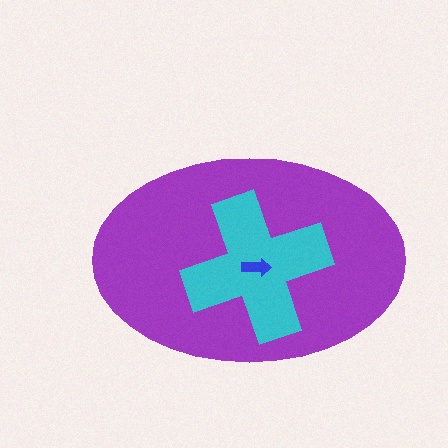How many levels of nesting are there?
3.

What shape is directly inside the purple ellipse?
The cyan cross.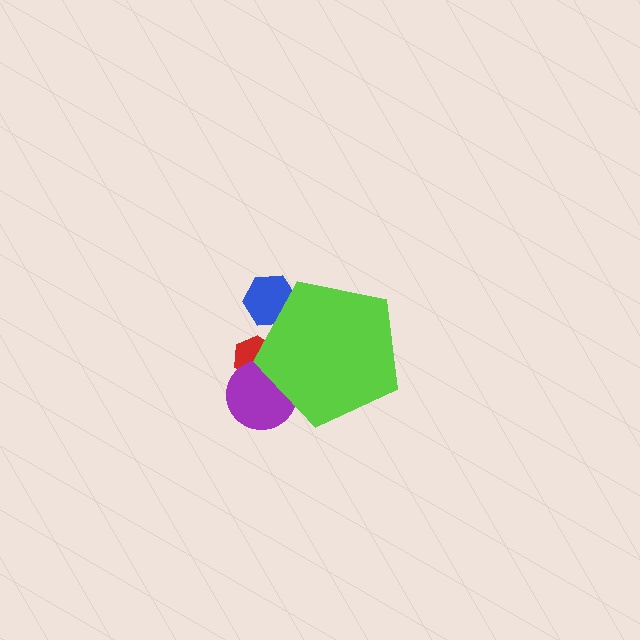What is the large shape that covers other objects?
A lime pentagon.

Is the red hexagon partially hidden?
Yes, the red hexagon is partially hidden behind the lime pentagon.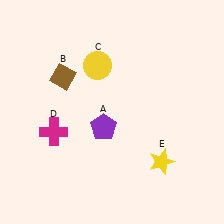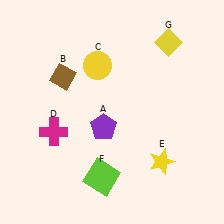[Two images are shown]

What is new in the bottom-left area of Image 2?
A lime square (F) was added in the bottom-left area of Image 2.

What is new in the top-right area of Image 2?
A yellow diamond (G) was added in the top-right area of Image 2.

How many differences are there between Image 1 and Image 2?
There are 2 differences between the two images.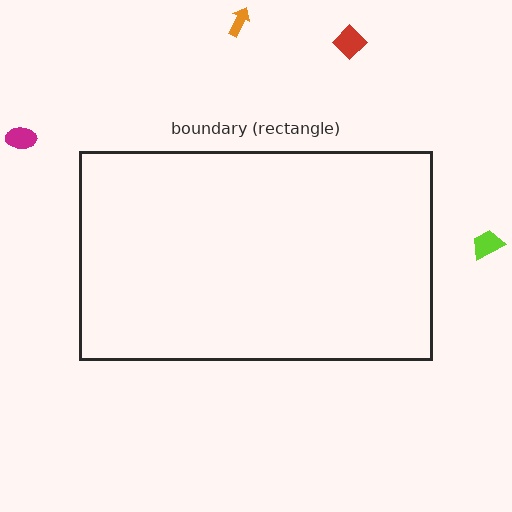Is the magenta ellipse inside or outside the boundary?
Outside.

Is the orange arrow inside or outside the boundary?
Outside.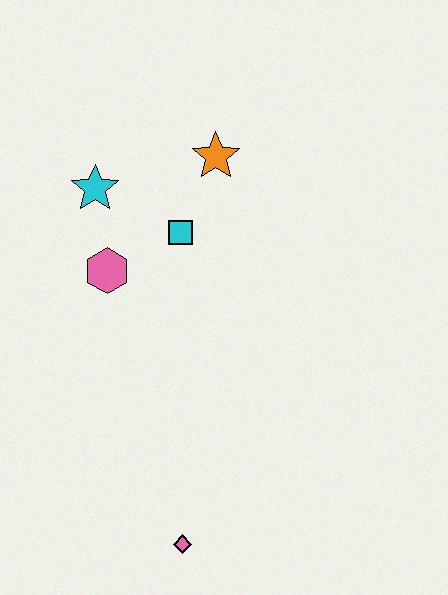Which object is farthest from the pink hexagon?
The pink diamond is farthest from the pink hexagon.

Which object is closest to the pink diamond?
The pink hexagon is closest to the pink diamond.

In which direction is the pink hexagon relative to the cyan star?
The pink hexagon is below the cyan star.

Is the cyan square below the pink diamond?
No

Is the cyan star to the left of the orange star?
Yes